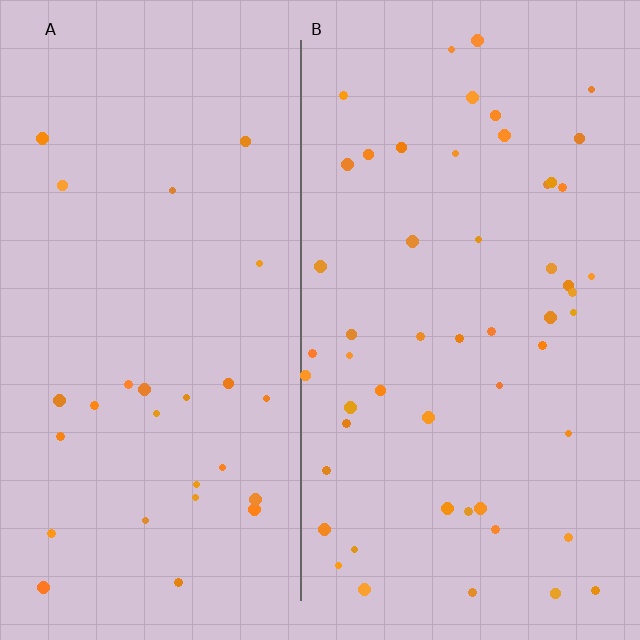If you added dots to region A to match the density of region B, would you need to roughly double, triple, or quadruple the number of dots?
Approximately double.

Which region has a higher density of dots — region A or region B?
B (the right).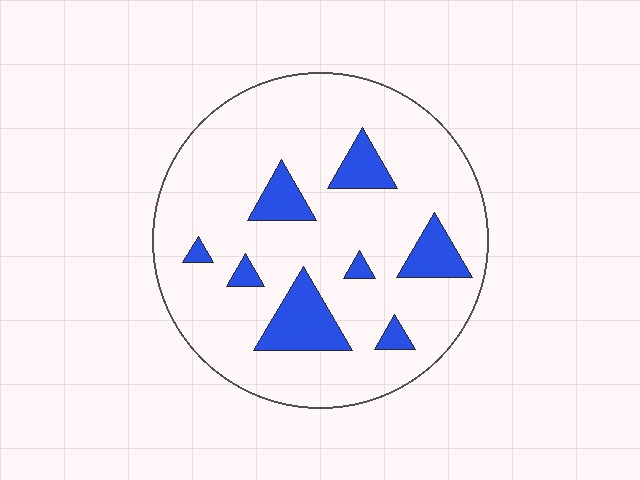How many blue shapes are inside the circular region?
8.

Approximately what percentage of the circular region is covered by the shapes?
Approximately 15%.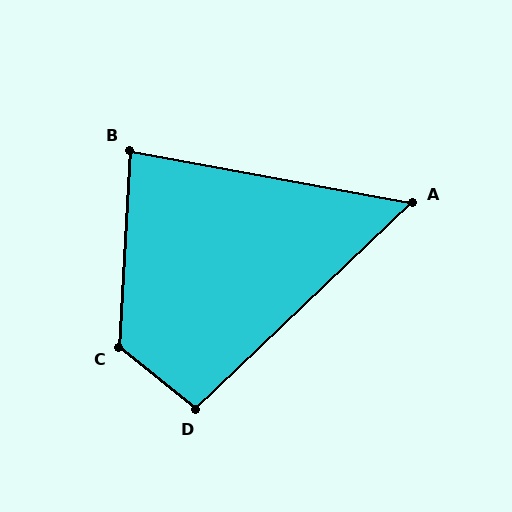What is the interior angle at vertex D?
Approximately 97 degrees (obtuse).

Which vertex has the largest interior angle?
C, at approximately 126 degrees.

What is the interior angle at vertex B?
Approximately 83 degrees (acute).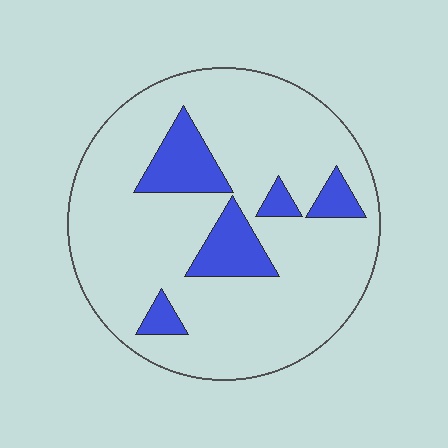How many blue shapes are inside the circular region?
5.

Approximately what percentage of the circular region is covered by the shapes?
Approximately 15%.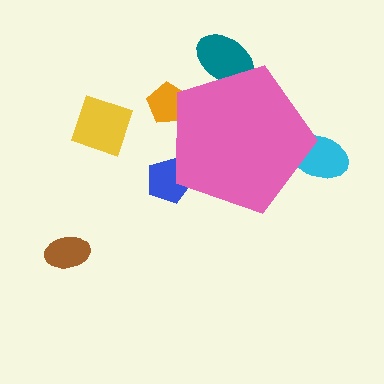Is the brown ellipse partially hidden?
No, the brown ellipse is fully visible.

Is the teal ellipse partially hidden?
Yes, the teal ellipse is partially hidden behind the pink pentagon.